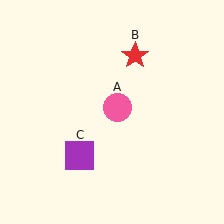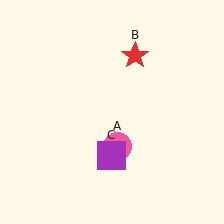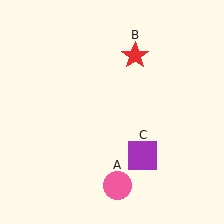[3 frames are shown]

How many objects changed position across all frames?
2 objects changed position: pink circle (object A), purple square (object C).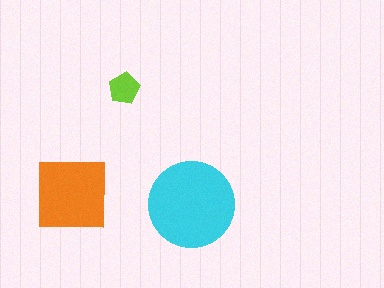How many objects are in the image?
There are 3 objects in the image.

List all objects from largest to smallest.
The cyan circle, the orange square, the lime pentagon.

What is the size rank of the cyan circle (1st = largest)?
1st.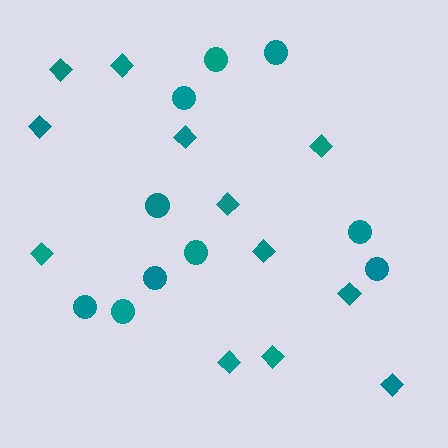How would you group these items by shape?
There are 2 groups: one group of diamonds (12) and one group of circles (10).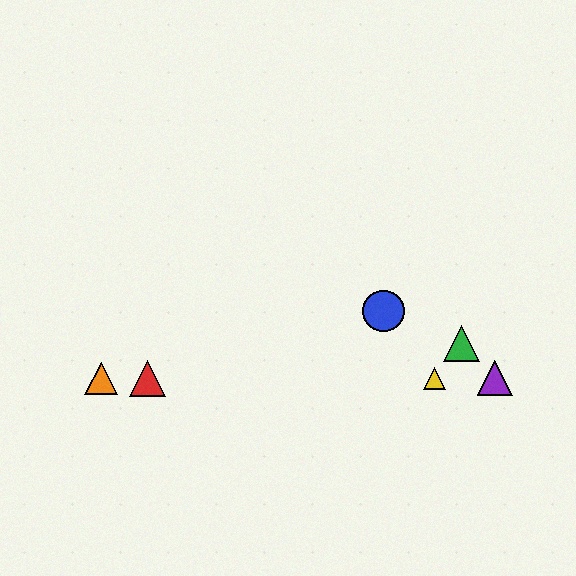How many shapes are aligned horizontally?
4 shapes (the red triangle, the yellow triangle, the purple triangle, the orange triangle) are aligned horizontally.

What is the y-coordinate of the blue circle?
The blue circle is at y≈311.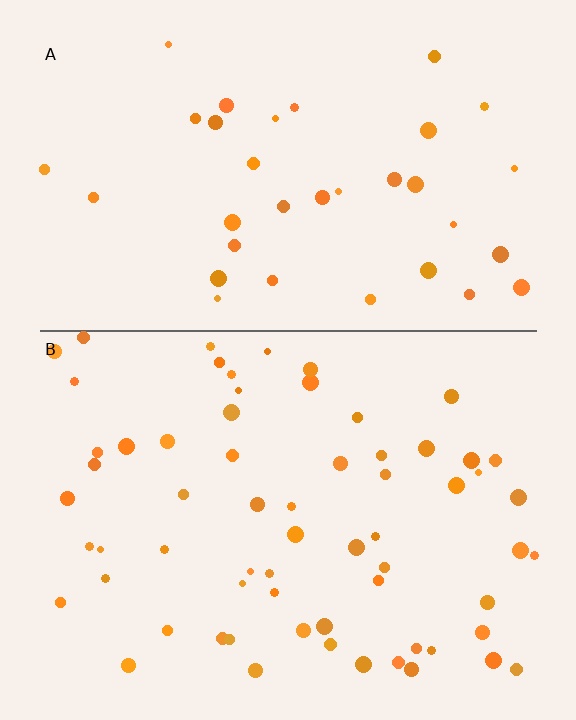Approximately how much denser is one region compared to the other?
Approximately 1.8× — region B over region A.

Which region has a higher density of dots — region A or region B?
B (the bottom).